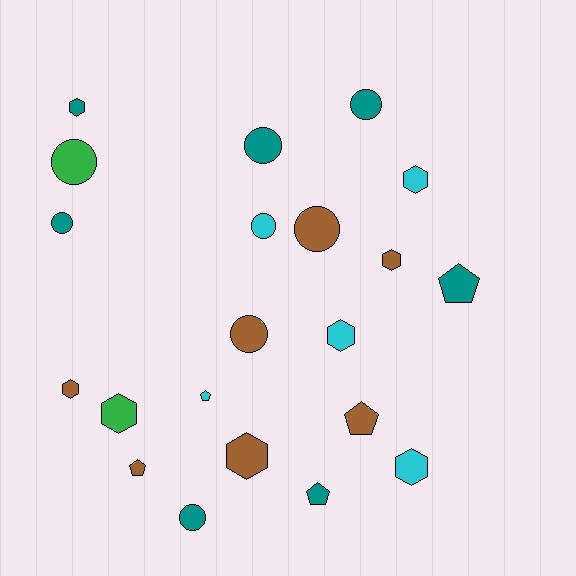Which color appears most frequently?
Brown, with 7 objects.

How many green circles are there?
There is 1 green circle.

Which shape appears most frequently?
Hexagon, with 8 objects.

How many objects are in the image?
There are 21 objects.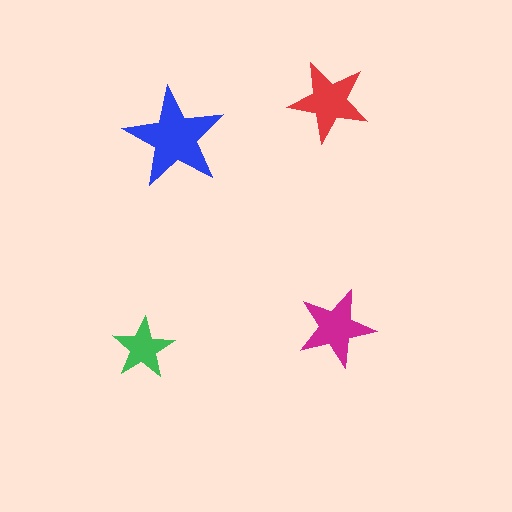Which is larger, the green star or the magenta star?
The magenta one.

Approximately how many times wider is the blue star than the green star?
About 1.5 times wider.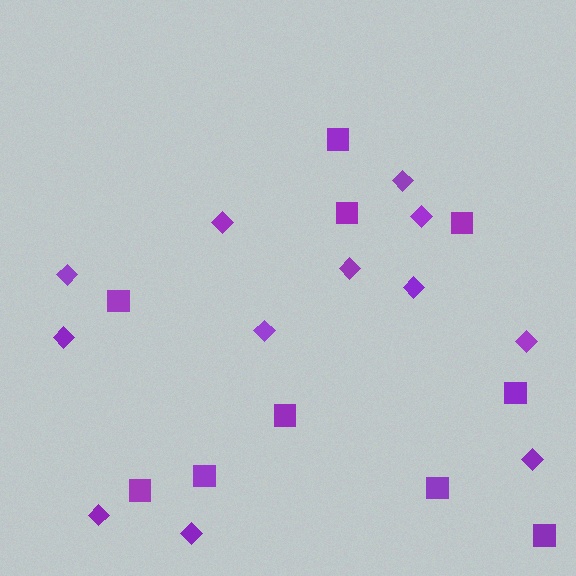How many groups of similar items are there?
There are 2 groups: one group of squares (10) and one group of diamonds (12).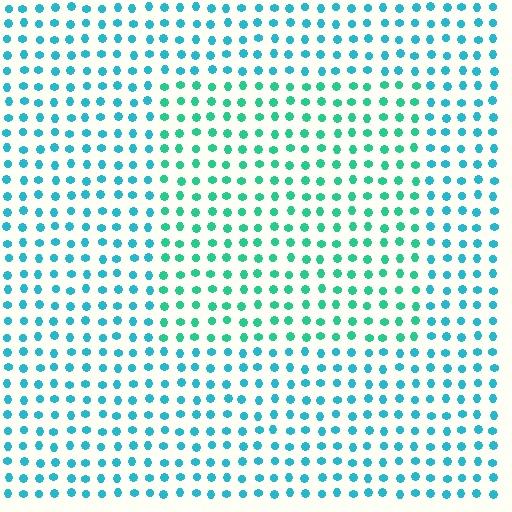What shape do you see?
I see a rectangle.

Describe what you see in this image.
The image is filled with small cyan elements in a uniform arrangement. A rectangle-shaped region is visible where the elements are tinted to a slightly different hue, forming a subtle color boundary.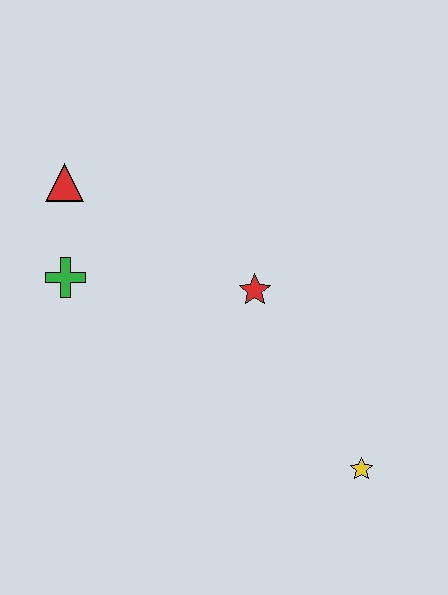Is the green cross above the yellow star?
Yes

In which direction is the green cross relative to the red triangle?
The green cross is below the red triangle.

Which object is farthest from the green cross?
The yellow star is farthest from the green cross.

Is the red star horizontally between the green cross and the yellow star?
Yes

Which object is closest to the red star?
The green cross is closest to the red star.